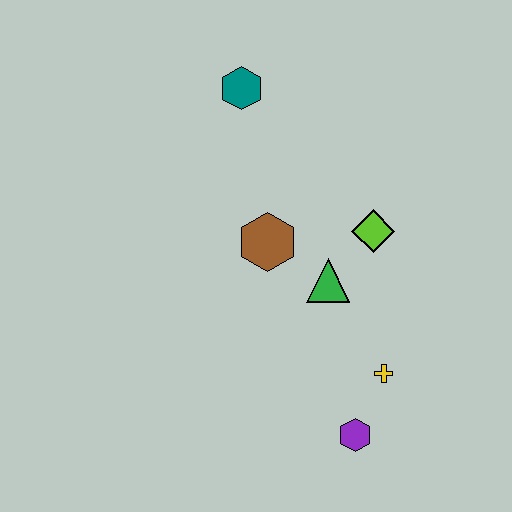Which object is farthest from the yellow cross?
The teal hexagon is farthest from the yellow cross.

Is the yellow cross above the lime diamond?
No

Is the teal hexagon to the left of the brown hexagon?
Yes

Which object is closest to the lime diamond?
The green triangle is closest to the lime diamond.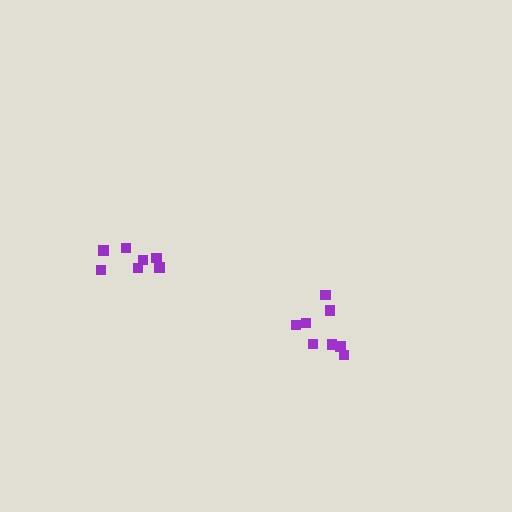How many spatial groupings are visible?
There are 2 spatial groupings.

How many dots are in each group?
Group 1: 8 dots, Group 2: 7 dots (15 total).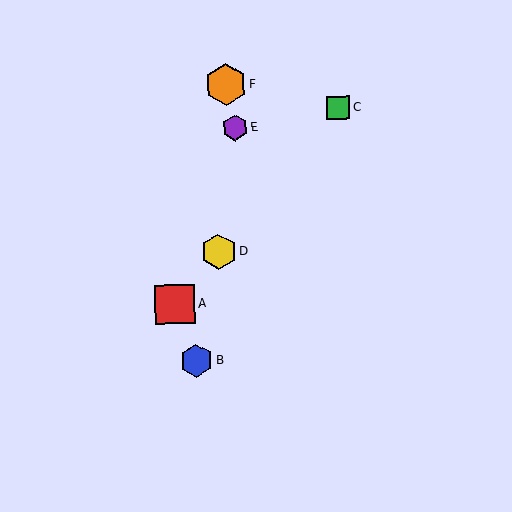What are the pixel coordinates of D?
Object D is at (219, 252).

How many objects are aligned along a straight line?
3 objects (A, C, D) are aligned along a straight line.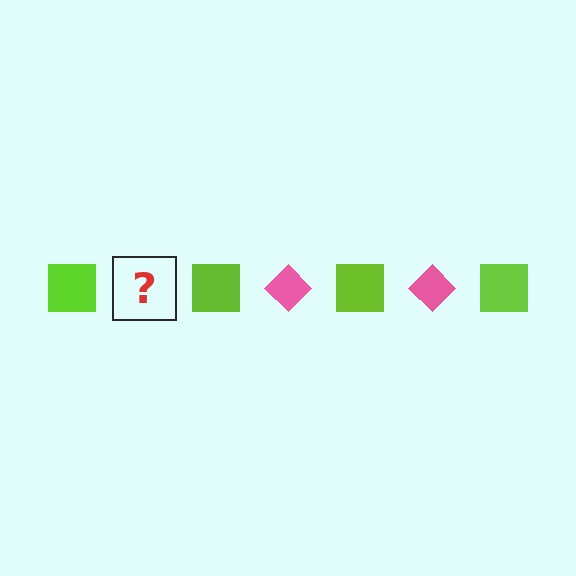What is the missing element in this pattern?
The missing element is a pink diamond.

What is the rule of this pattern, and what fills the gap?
The rule is that the pattern alternates between lime square and pink diamond. The gap should be filled with a pink diamond.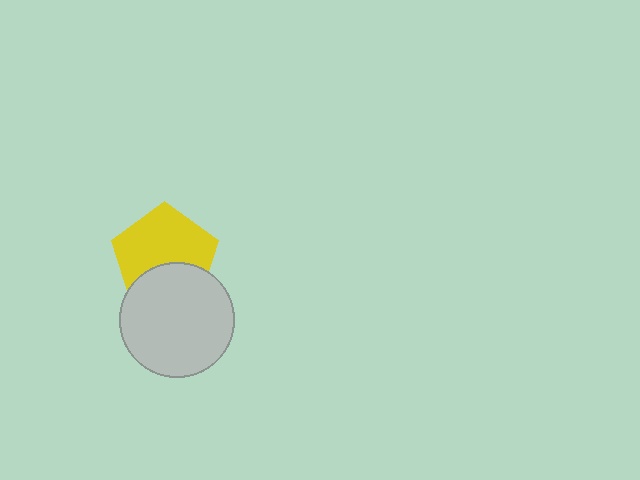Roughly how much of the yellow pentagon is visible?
About half of it is visible (roughly 65%).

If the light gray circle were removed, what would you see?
You would see the complete yellow pentagon.